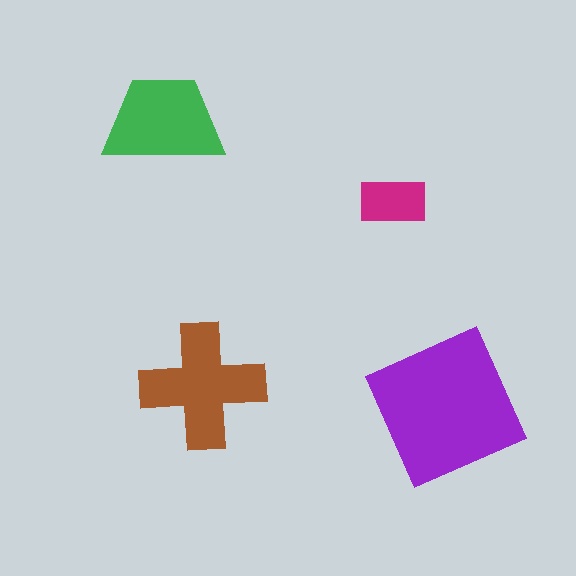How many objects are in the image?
There are 4 objects in the image.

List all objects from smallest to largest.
The magenta rectangle, the green trapezoid, the brown cross, the purple square.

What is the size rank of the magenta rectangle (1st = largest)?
4th.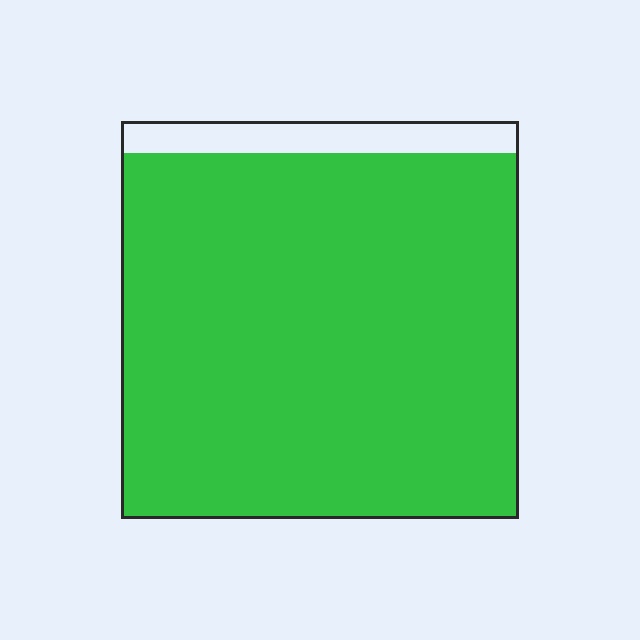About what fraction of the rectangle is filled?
About nine tenths (9/10).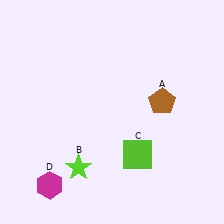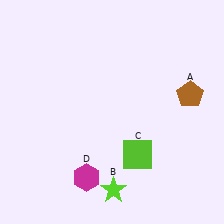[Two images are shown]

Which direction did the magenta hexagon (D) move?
The magenta hexagon (D) moved right.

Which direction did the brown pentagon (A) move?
The brown pentagon (A) moved right.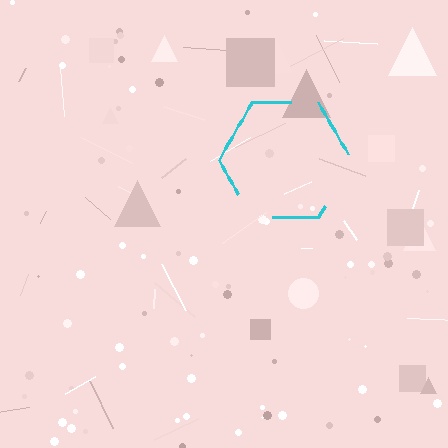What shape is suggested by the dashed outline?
The dashed outline suggests a hexagon.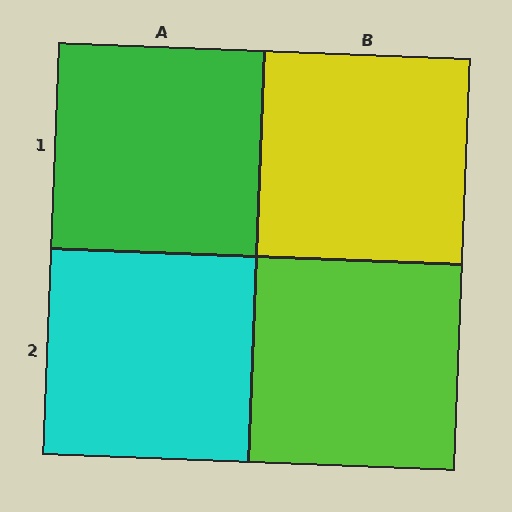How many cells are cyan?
1 cell is cyan.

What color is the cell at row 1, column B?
Yellow.